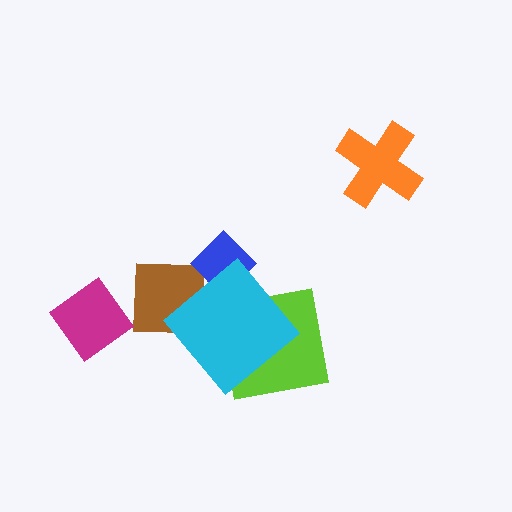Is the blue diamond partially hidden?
Yes, it is partially covered by another shape.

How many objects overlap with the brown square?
3 objects overlap with the brown square.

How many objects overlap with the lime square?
1 object overlaps with the lime square.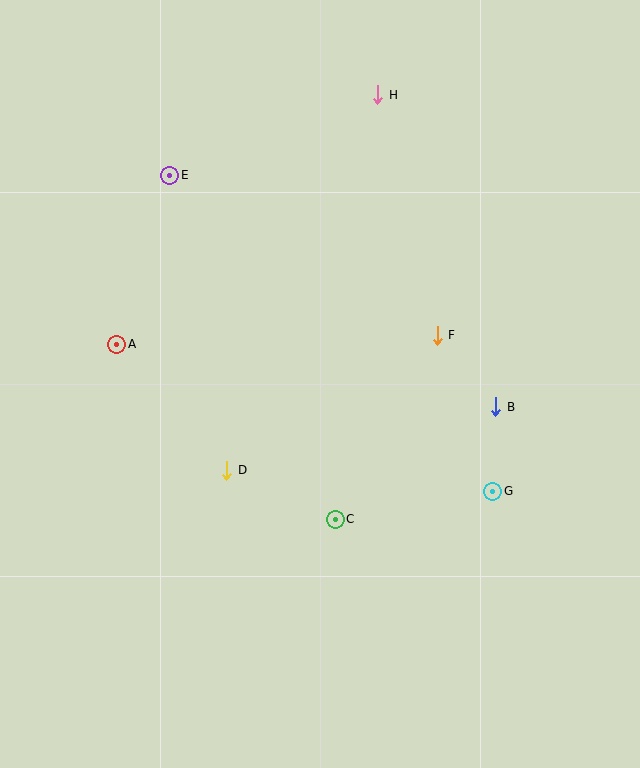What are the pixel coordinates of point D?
Point D is at (227, 470).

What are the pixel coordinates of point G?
Point G is at (493, 491).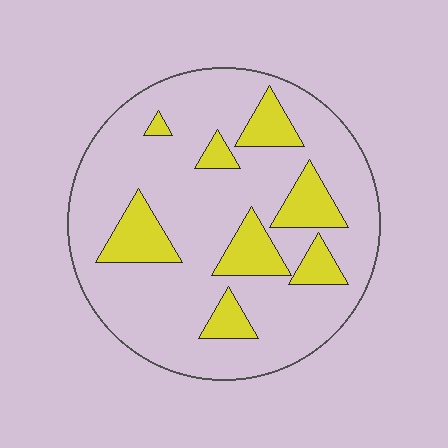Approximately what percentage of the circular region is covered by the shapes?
Approximately 20%.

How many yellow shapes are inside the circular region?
8.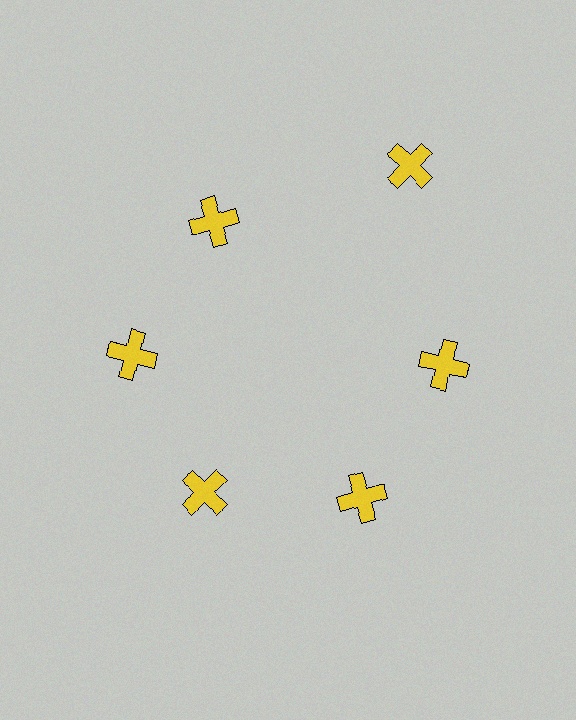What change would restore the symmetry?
The symmetry would be restored by moving it inward, back onto the ring so that all 6 crosses sit at equal angles and equal distance from the center.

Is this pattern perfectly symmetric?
No. The 6 yellow crosses are arranged in a ring, but one element near the 1 o'clock position is pushed outward from the center, breaking the 6-fold rotational symmetry.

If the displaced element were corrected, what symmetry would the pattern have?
It would have 6-fold rotational symmetry — the pattern would map onto itself every 60 degrees.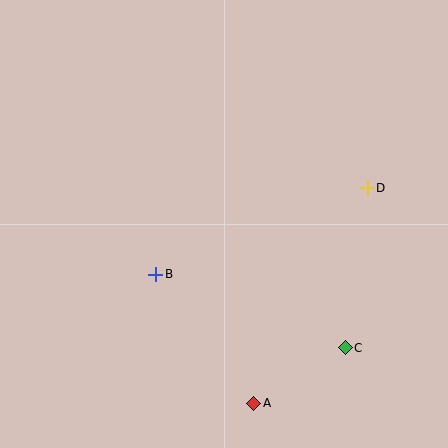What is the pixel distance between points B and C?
The distance between B and C is 203 pixels.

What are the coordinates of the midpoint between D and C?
The midpoint between D and C is at (356, 268).